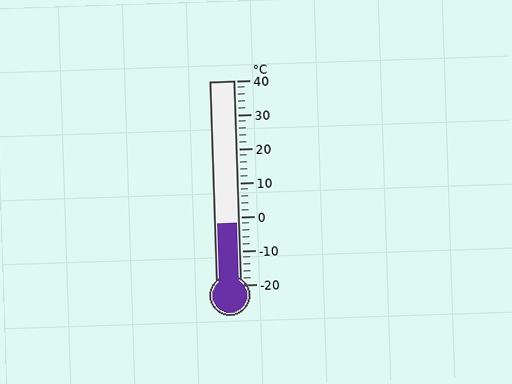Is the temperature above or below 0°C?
The temperature is below 0°C.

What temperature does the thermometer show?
The thermometer shows approximately -2°C.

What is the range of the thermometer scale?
The thermometer scale ranges from -20°C to 40°C.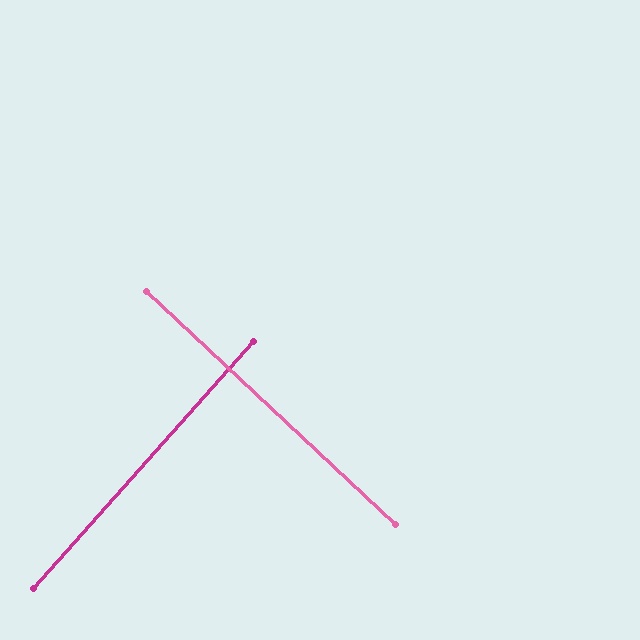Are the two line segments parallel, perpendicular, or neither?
Perpendicular — they meet at approximately 89°.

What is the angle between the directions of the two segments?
Approximately 89 degrees.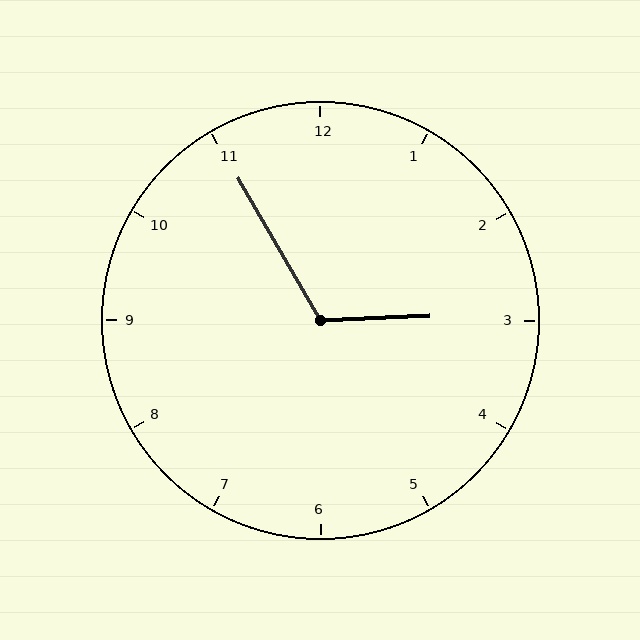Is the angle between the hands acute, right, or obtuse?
It is obtuse.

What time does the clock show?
2:55.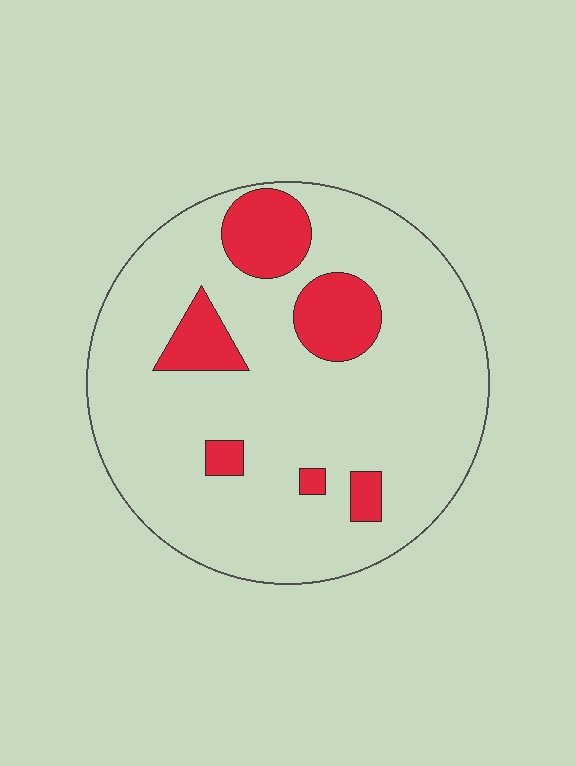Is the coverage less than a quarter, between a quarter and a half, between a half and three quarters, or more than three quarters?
Less than a quarter.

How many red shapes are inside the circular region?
6.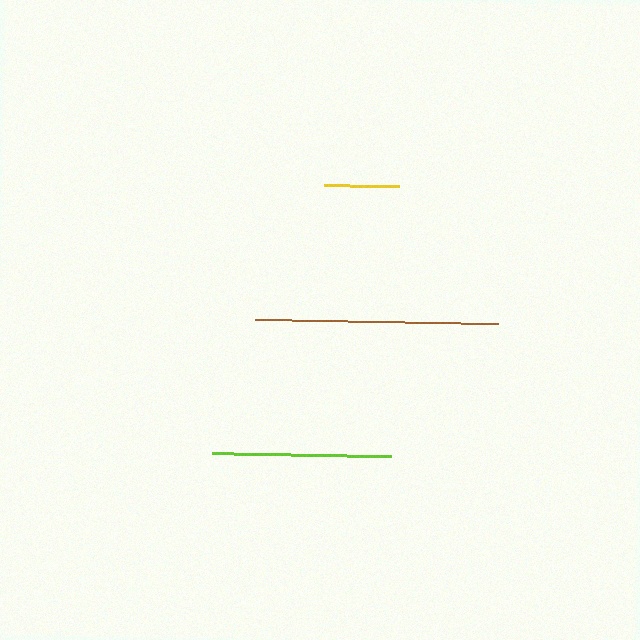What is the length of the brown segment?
The brown segment is approximately 243 pixels long.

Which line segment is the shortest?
The yellow line is the shortest at approximately 74 pixels.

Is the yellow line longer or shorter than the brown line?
The brown line is longer than the yellow line.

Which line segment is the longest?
The brown line is the longest at approximately 243 pixels.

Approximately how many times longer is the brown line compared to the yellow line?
The brown line is approximately 3.3 times the length of the yellow line.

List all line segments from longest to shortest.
From longest to shortest: brown, lime, yellow.